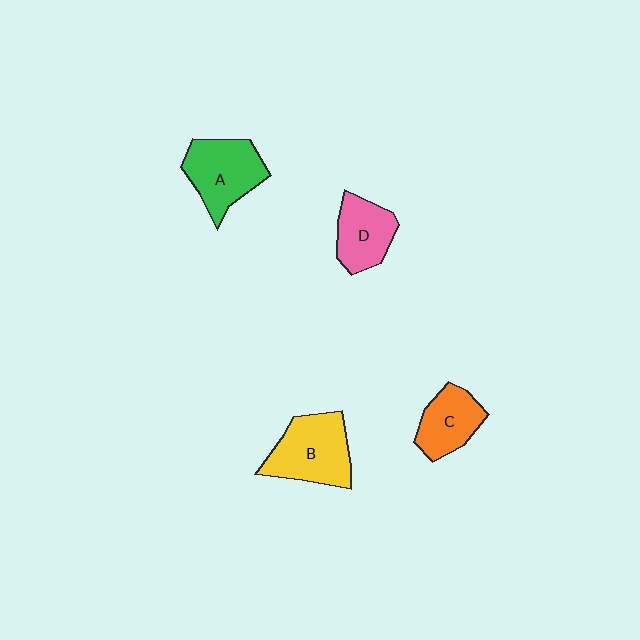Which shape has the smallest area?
Shape C (orange).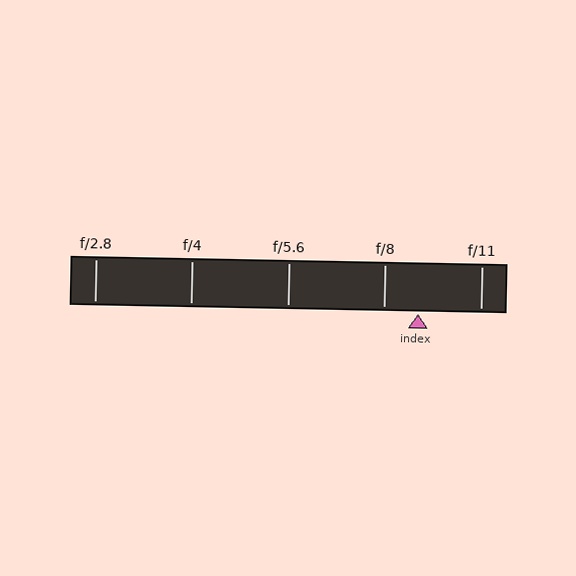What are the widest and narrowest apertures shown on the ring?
The widest aperture shown is f/2.8 and the narrowest is f/11.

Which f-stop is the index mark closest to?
The index mark is closest to f/8.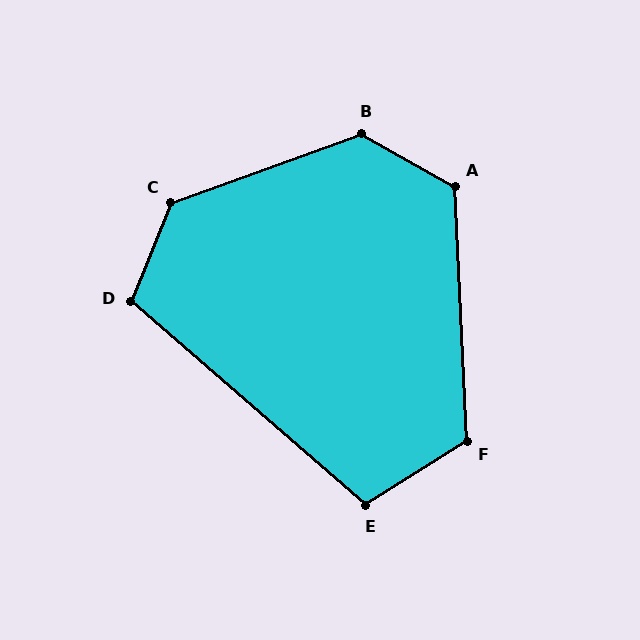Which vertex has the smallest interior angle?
E, at approximately 107 degrees.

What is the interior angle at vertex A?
Approximately 122 degrees (obtuse).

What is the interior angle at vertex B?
Approximately 131 degrees (obtuse).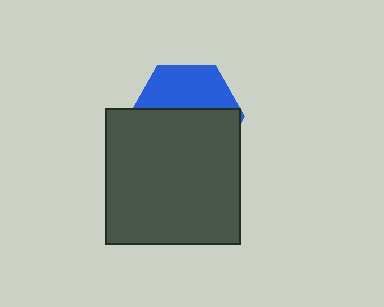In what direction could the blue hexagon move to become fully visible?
The blue hexagon could move up. That would shift it out from behind the dark gray square entirely.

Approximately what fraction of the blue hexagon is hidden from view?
Roughly 61% of the blue hexagon is hidden behind the dark gray square.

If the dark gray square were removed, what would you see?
You would see the complete blue hexagon.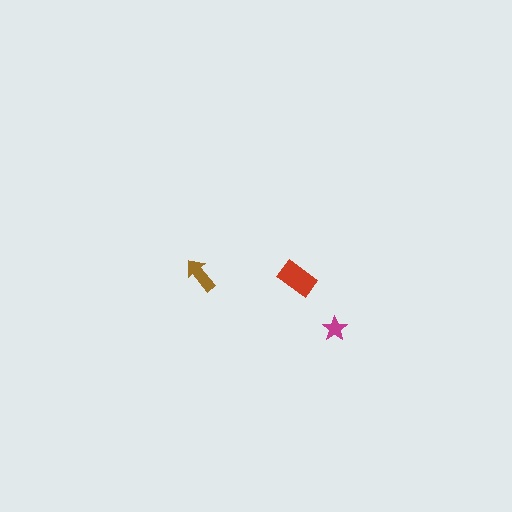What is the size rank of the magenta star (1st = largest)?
3rd.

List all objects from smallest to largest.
The magenta star, the brown arrow, the red rectangle.